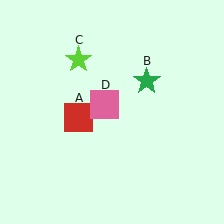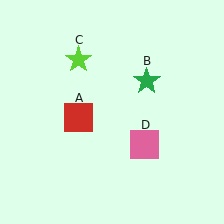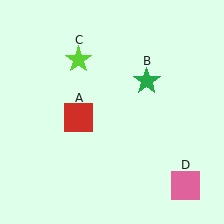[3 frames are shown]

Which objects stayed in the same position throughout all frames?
Red square (object A) and green star (object B) and lime star (object C) remained stationary.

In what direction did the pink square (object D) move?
The pink square (object D) moved down and to the right.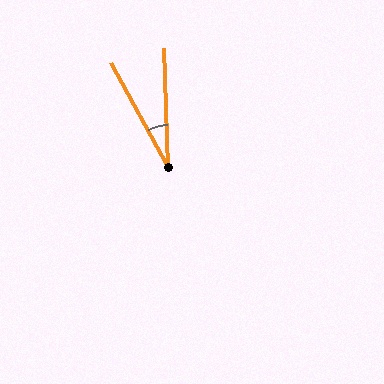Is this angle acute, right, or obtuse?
It is acute.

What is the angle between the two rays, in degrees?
Approximately 27 degrees.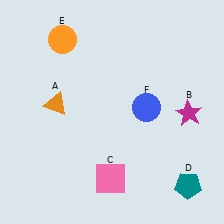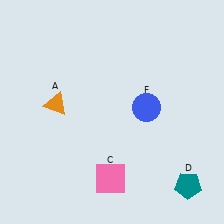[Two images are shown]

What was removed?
The magenta star (B), the orange circle (E) were removed in Image 2.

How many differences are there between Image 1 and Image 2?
There are 2 differences between the two images.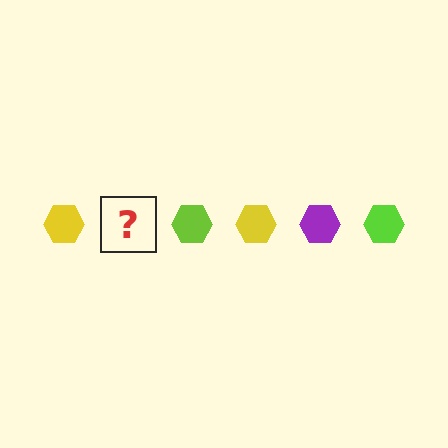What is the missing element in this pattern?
The missing element is a purple hexagon.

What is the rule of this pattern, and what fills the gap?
The rule is that the pattern cycles through yellow, purple, lime hexagons. The gap should be filled with a purple hexagon.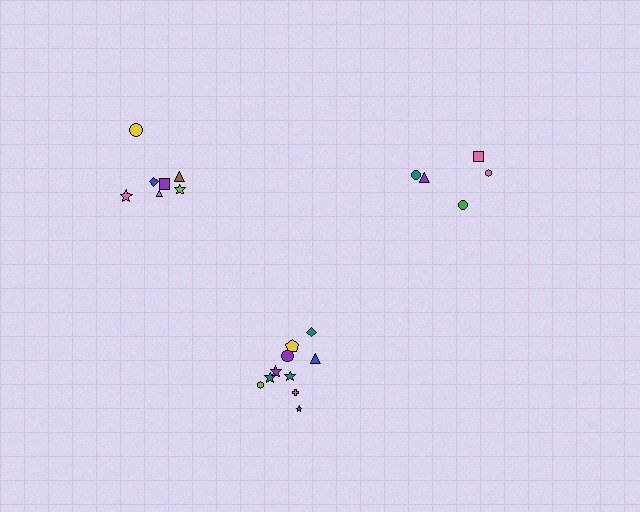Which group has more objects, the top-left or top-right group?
The top-left group.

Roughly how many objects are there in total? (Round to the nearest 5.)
Roughly 20 objects in total.